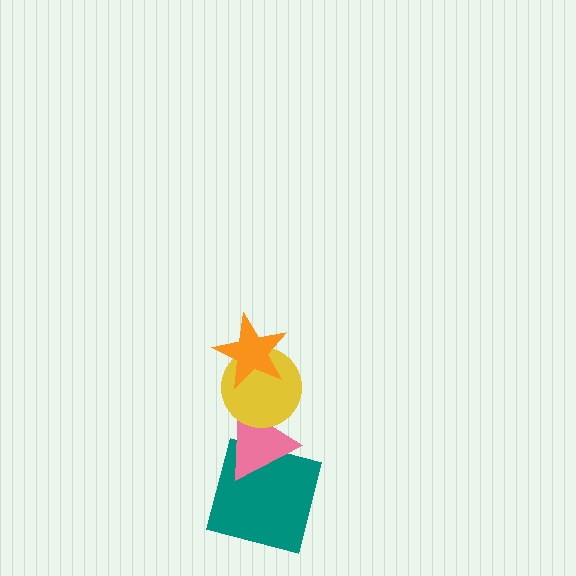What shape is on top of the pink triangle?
The yellow circle is on top of the pink triangle.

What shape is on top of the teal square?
The pink triangle is on top of the teal square.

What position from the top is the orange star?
The orange star is 1st from the top.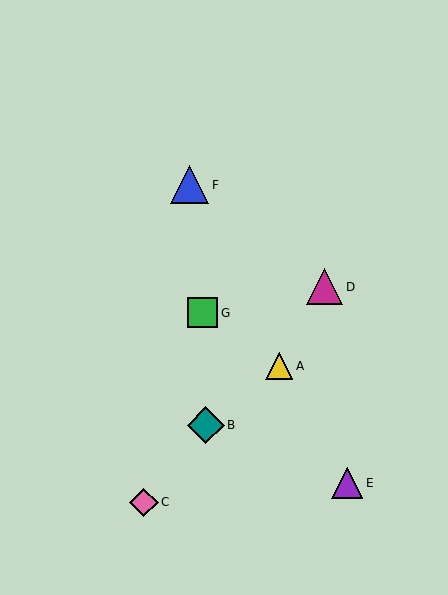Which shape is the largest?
The blue triangle (labeled F) is the largest.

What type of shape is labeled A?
Shape A is a yellow triangle.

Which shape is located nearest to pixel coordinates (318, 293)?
The magenta triangle (labeled D) at (324, 287) is nearest to that location.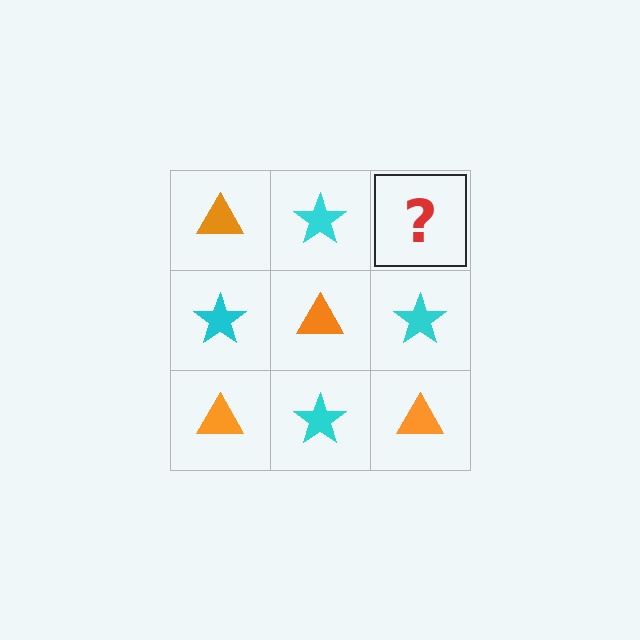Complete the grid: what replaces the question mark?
The question mark should be replaced with an orange triangle.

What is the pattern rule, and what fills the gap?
The rule is that it alternates orange triangle and cyan star in a checkerboard pattern. The gap should be filled with an orange triangle.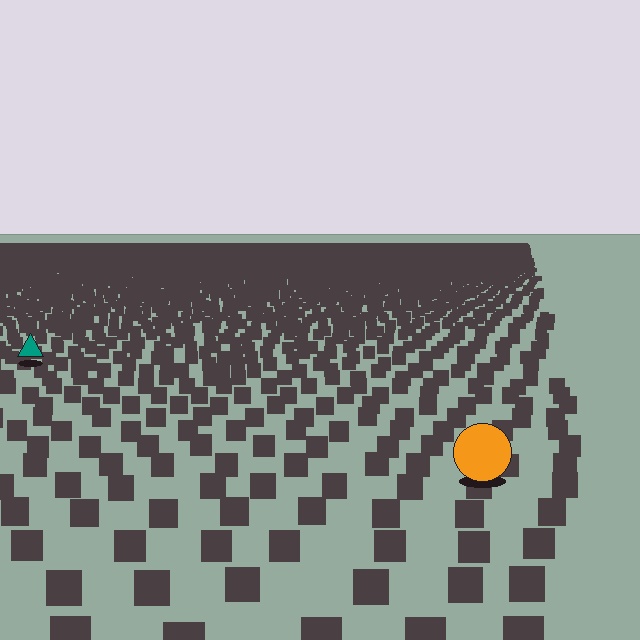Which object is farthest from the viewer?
The teal triangle is farthest from the viewer. It appears smaller and the ground texture around it is denser.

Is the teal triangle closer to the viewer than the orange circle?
No. The orange circle is closer — you can tell from the texture gradient: the ground texture is coarser near it.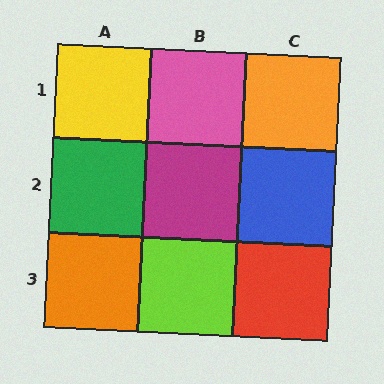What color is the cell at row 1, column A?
Yellow.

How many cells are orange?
2 cells are orange.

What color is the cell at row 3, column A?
Orange.